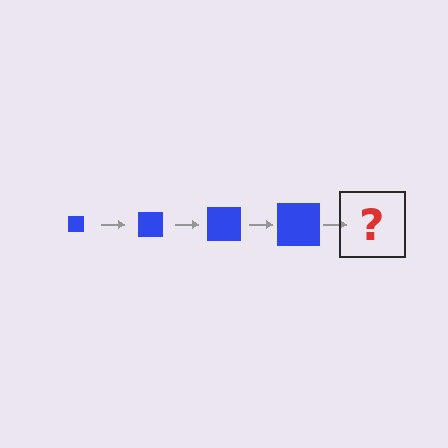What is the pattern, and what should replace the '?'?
The pattern is that the square gets progressively larger each step. The '?' should be a blue square, larger than the previous one.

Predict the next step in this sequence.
The next step is a blue square, larger than the previous one.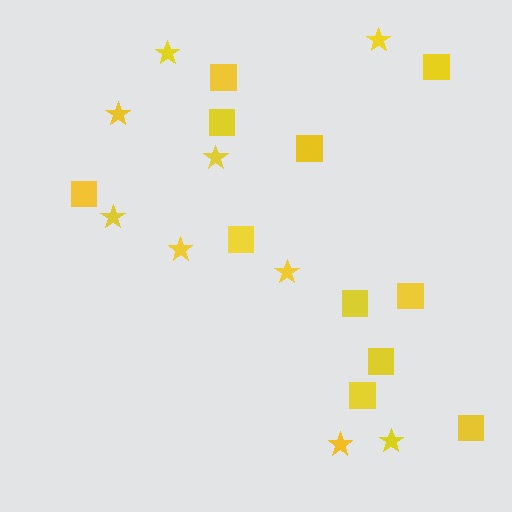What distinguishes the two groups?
There are 2 groups: one group of stars (9) and one group of squares (11).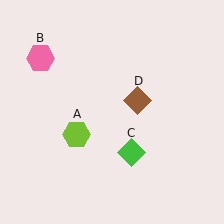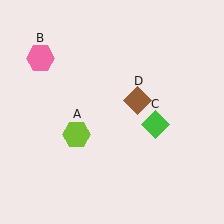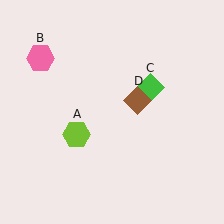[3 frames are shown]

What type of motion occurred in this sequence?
The green diamond (object C) rotated counterclockwise around the center of the scene.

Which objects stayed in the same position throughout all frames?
Lime hexagon (object A) and pink hexagon (object B) and brown diamond (object D) remained stationary.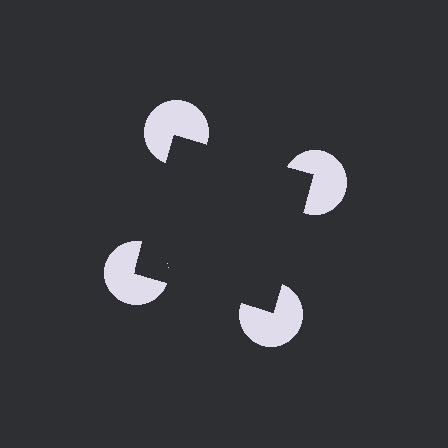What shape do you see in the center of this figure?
An illusory square — its edges are inferred from the aligned wedge cuts in the pac-man discs, not physically drawn.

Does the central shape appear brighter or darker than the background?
It typically appears slightly darker than the background, even though no actual brightness change is drawn.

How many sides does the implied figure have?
4 sides.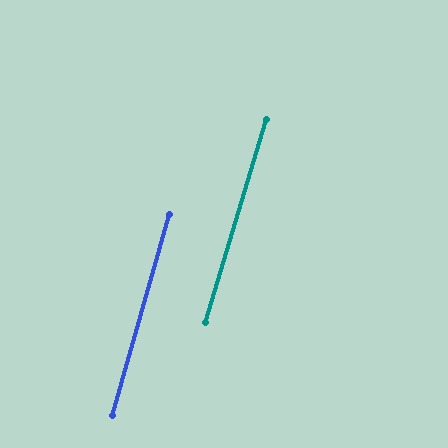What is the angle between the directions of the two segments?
Approximately 1 degree.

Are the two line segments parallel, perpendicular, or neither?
Parallel — their directions differ by only 0.9°.